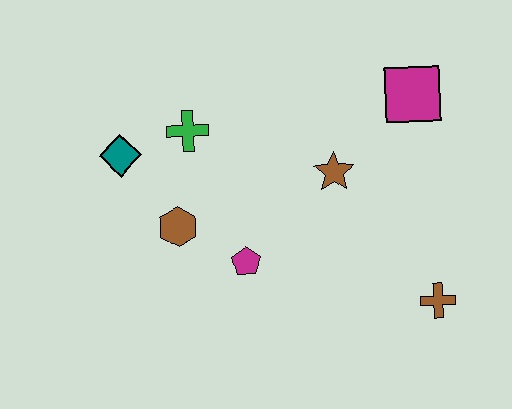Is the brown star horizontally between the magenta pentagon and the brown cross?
Yes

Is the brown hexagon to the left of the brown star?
Yes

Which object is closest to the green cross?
The teal diamond is closest to the green cross.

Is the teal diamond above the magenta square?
No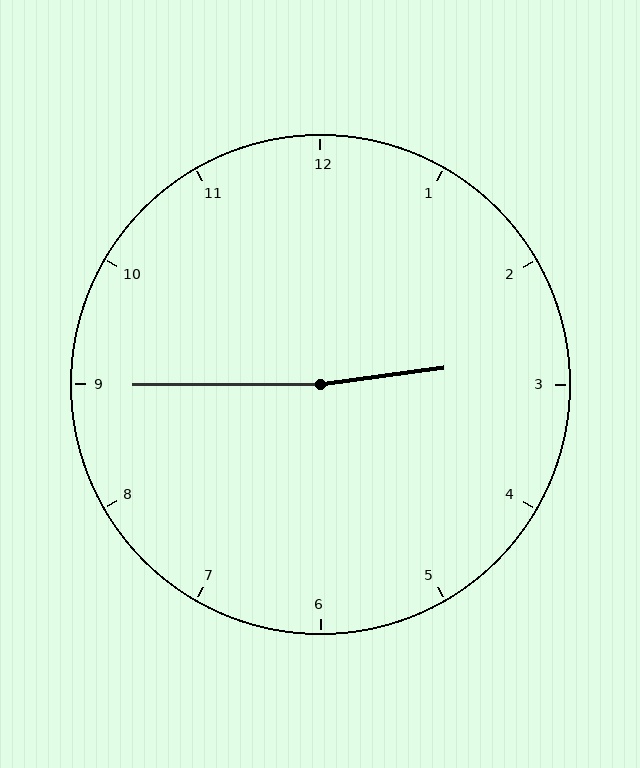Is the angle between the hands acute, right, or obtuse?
It is obtuse.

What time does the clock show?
2:45.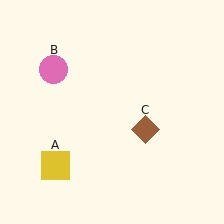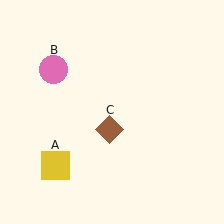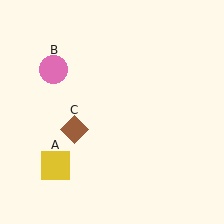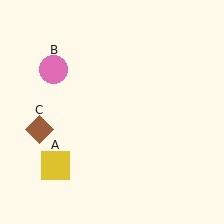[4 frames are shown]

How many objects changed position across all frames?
1 object changed position: brown diamond (object C).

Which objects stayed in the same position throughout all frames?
Yellow square (object A) and pink circle (object B) remained stationary.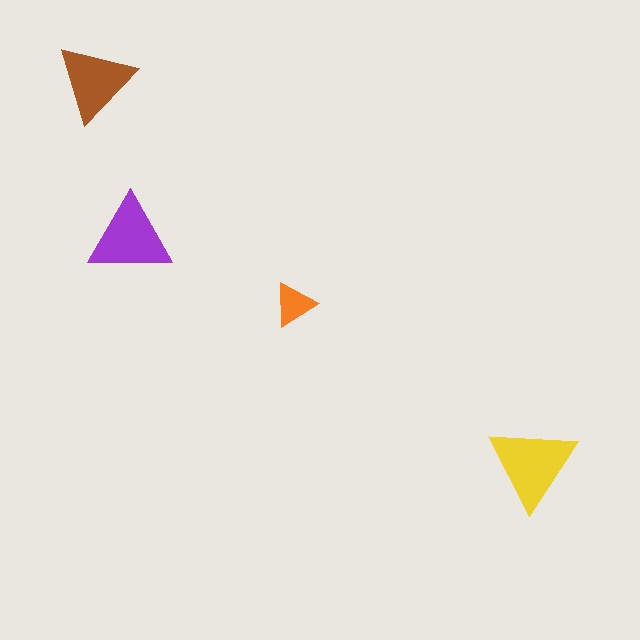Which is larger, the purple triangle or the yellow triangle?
The yellow one.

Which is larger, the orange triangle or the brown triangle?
The brown one.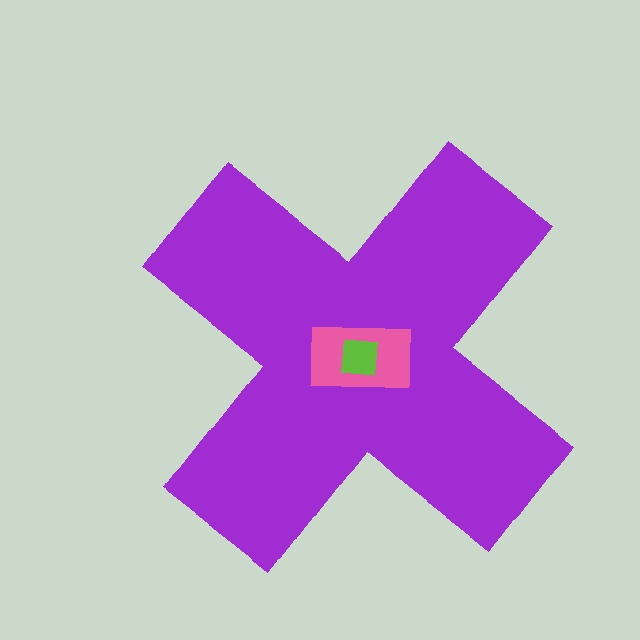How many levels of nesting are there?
3.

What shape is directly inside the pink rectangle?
The lime square.